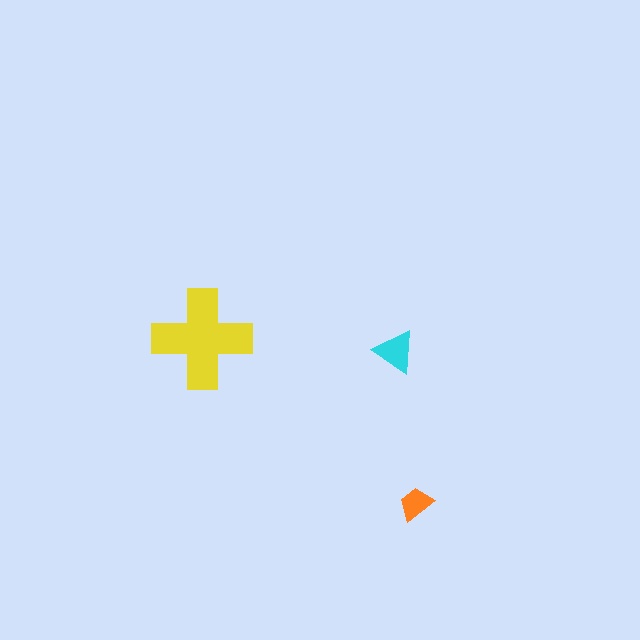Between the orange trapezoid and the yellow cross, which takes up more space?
The yellow cross.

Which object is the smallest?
The orange trapezoid.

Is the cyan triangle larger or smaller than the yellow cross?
Smaller.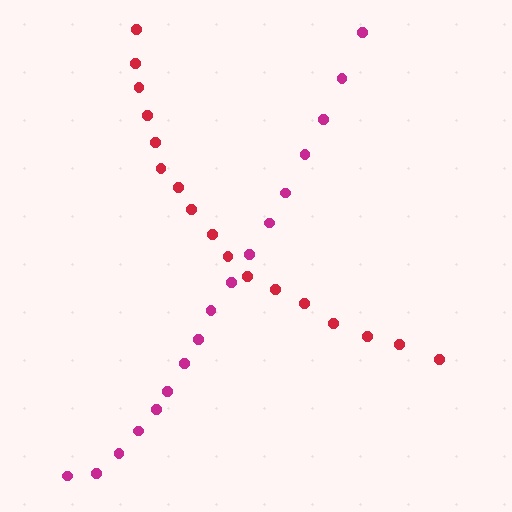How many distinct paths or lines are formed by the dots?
There are 2 distinct paths.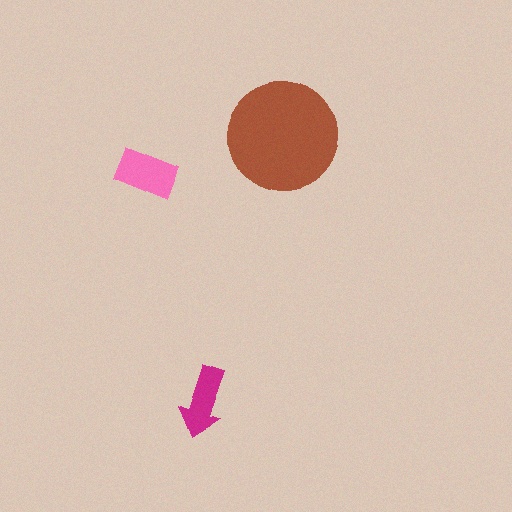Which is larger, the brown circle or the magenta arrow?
The brown circle.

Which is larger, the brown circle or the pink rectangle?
The brown circle.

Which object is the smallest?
The magenta arrow.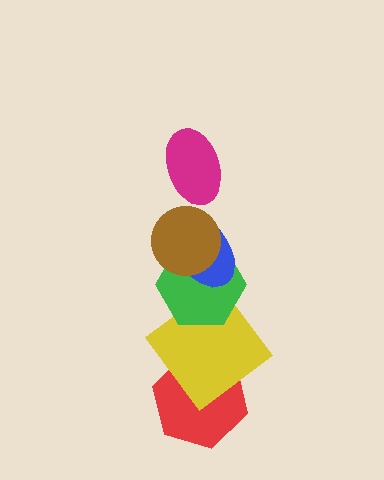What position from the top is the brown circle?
The brown circle is 2nd from the top.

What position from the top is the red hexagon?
The red hexagon is 6th from the top.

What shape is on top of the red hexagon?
The yellow diamond is on top of the red hexagon.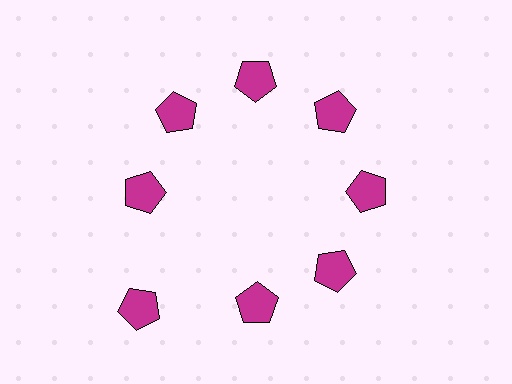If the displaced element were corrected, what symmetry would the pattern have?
It would have 8-fold rotational symmetry — the pattern would map onto itself every 45 degrees.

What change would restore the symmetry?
The symmetry would be restored by moving it inward, back onto the ring so that all 8 pentagons sit at equal angles and equal distance from the center.